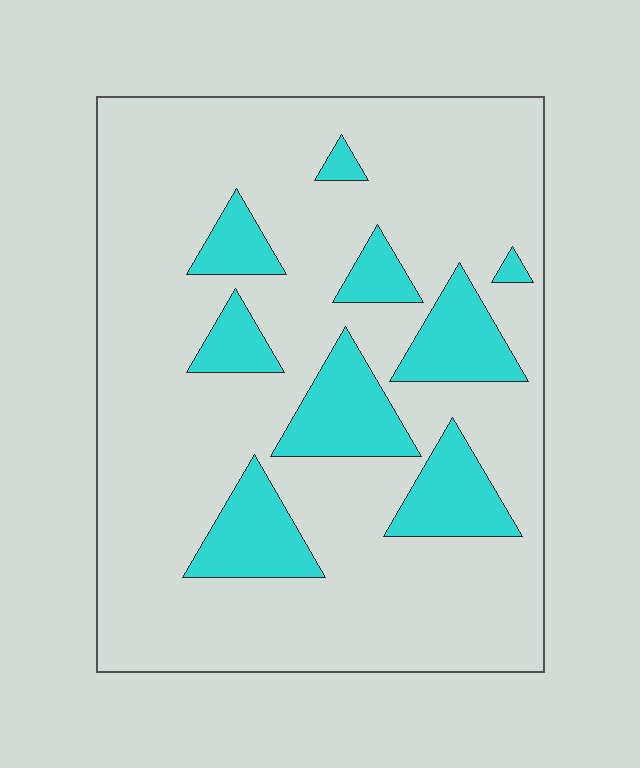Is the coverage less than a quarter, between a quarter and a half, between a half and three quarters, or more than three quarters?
Less than a quarter.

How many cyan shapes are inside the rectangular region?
9.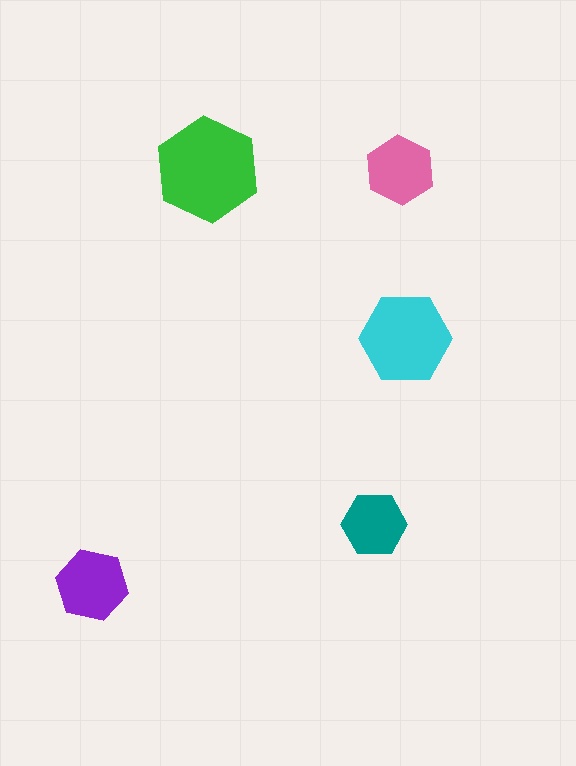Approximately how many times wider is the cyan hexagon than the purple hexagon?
About 1.5 times wider.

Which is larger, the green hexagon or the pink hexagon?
The green one.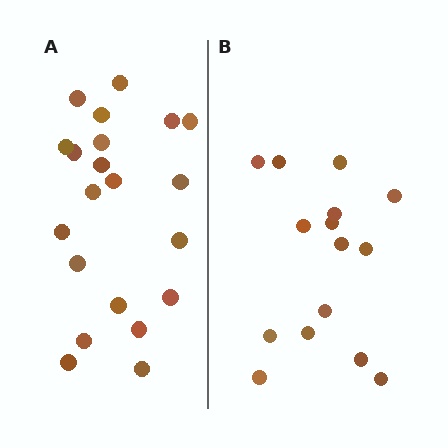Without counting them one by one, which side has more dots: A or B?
Region A (the left region) has more dots.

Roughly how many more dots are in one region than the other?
Region A has about 6 more dots than region B.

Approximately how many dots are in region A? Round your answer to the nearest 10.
About 20 dots. (The exact count is 21, which rounds to 20.)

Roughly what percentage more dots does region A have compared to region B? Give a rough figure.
About 40% more.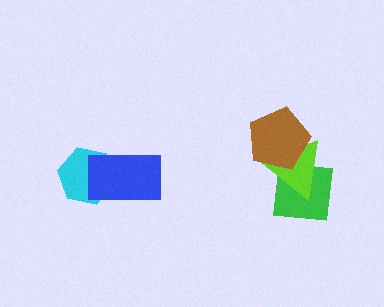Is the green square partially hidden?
Yes, it is partially covered by another shape.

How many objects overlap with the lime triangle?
2 objects overlap with the lime triangle.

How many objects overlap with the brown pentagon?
1 object overlaps with the brown pentagon.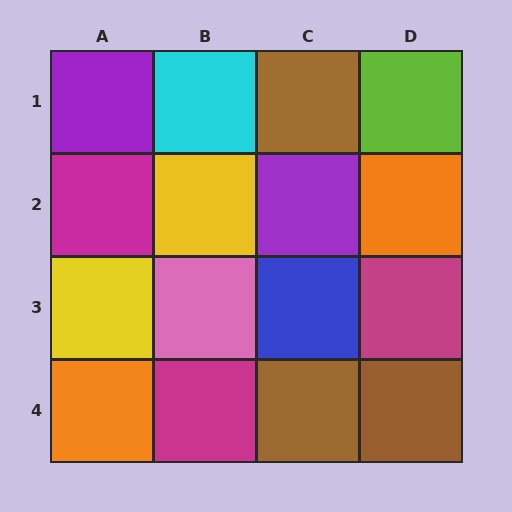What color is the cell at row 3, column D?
Magenta.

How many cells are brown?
3 cells are brown.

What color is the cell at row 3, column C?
Blue.